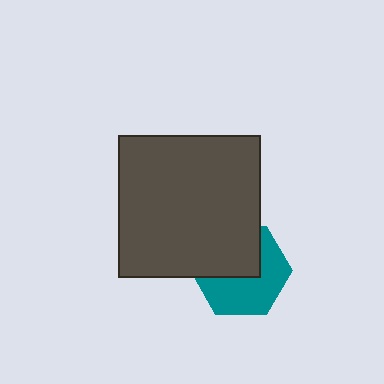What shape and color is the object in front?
The object in front is a dark gray square.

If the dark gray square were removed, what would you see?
You would see the complete teal hexagon.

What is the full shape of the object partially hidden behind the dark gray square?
The partially hidden object is a teal hexagon.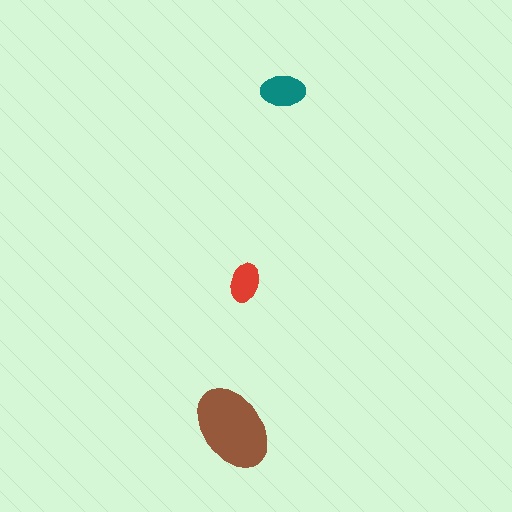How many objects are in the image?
There are 3 objects in the image.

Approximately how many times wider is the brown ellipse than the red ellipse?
About 2 times wider.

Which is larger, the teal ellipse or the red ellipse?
The teal one.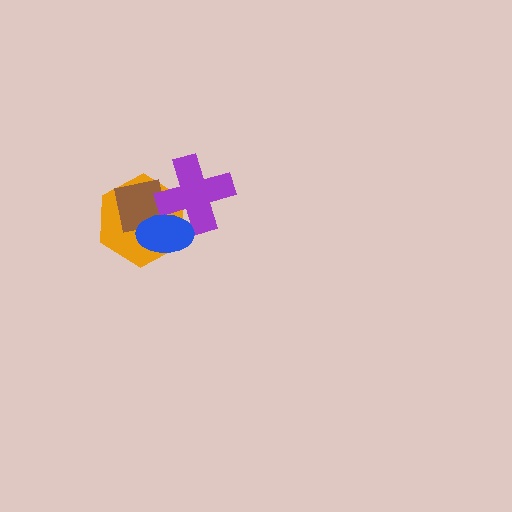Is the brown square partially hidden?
Yes, it is partially covered by another shape.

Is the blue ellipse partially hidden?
No, no other shape covers it.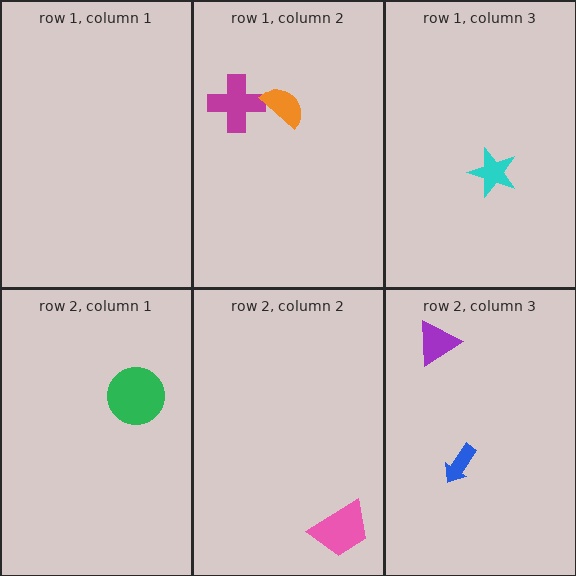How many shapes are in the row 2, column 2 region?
1.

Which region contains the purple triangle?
The row 2, column 3 region.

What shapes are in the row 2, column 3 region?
The blue arrow, the purple triangle.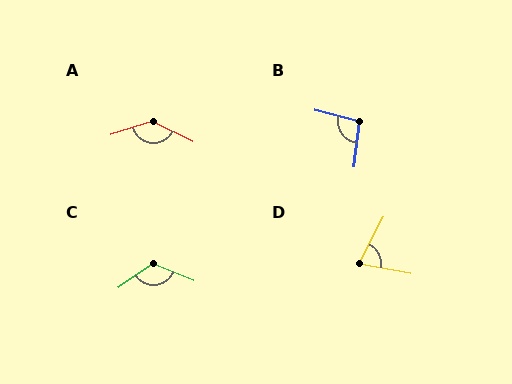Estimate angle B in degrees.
Approximately 97 degrees.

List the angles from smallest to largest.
D (73°), B (97°), C (123°), A (136°).